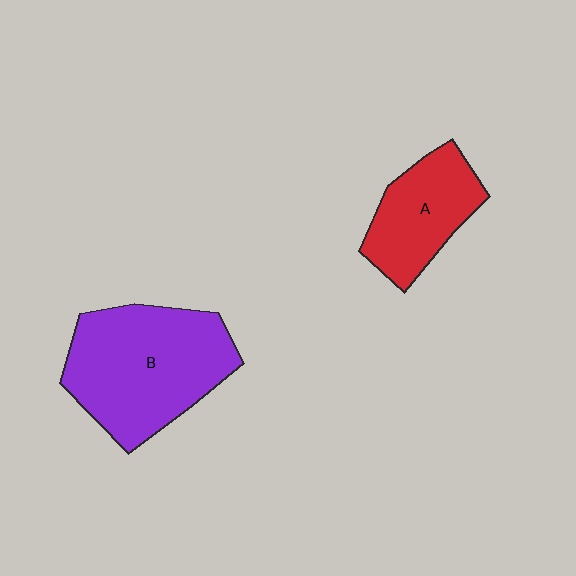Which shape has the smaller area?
Shape A (red).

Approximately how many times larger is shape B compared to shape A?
Approximately 1.8 times.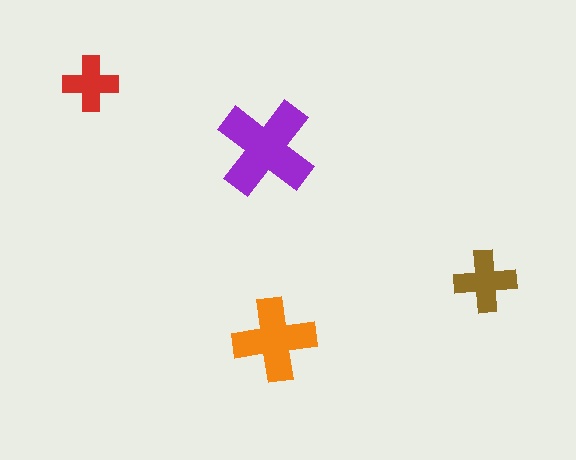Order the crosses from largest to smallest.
the purple one, the orange one, the brown one, the red one.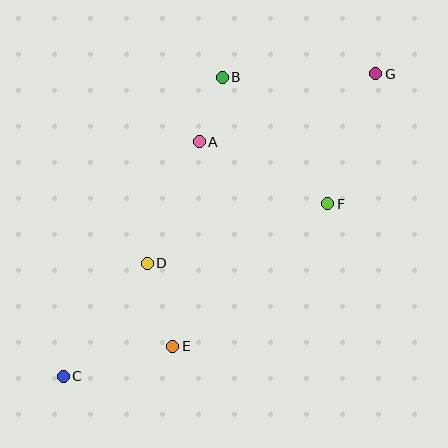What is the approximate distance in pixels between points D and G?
The distance between D and G is approximately 297 pixels.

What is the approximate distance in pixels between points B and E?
The distance between B and E is approximately 274 pixels.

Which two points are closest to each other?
Points A and B are closest to each other.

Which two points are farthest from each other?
Points C and G are farthest from each other.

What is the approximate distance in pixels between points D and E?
The distance between D and E is approximately 87 pixels.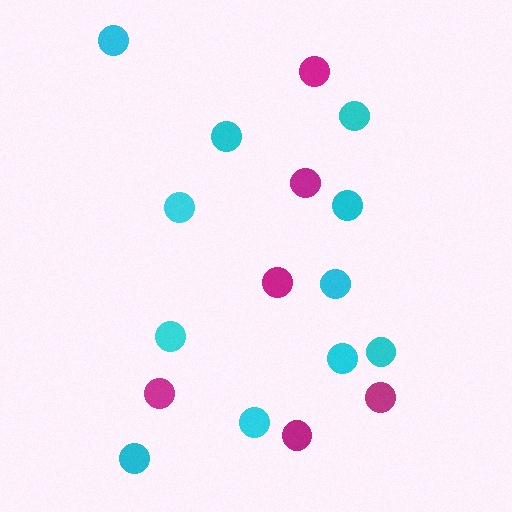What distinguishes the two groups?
There are 2 groups: one group of magenta circles (6) and one group of cyan circles (11).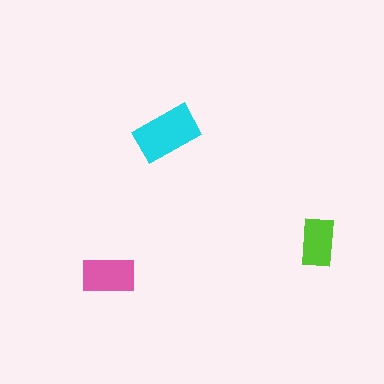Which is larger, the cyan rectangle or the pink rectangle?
The cyan one.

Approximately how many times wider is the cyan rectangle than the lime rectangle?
About 1.5 times wider.